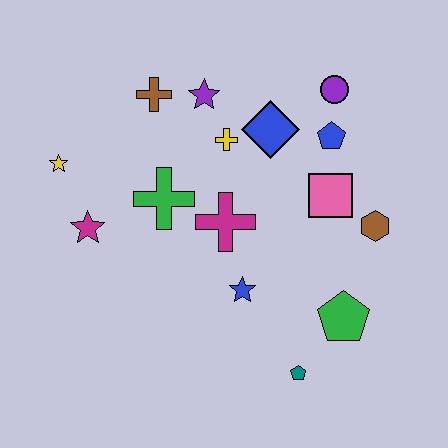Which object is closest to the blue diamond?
The yellow cross is closest to the blue diamond.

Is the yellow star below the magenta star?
No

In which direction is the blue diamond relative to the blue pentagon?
The blue diamond is to the left of the blue pentagon.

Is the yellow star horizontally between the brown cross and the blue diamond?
No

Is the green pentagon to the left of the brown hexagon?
Yes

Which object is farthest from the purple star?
The teal pentagon is farthest from the purple star.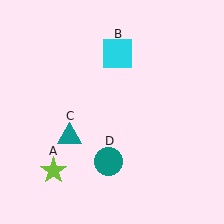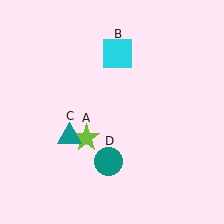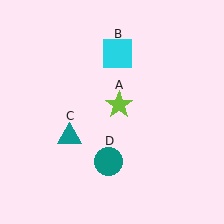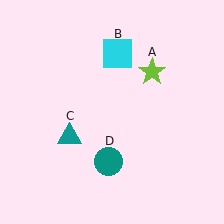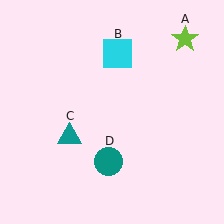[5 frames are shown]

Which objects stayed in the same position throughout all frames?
Cyan square (object B) and teal triangle (object C) and teal circle (object D) remained stationary.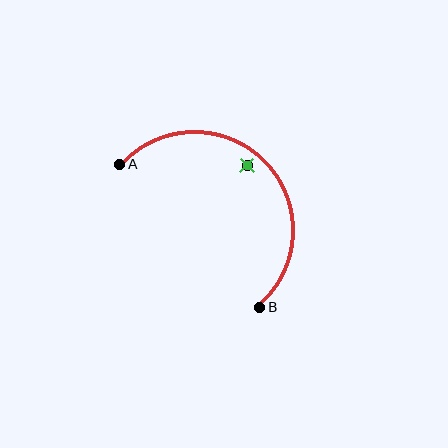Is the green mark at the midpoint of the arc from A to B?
No — the green mark does not lie on the arc at all. It sits slightly inside the curve.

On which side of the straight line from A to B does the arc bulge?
The arc bulges above and to the right of the straight line connecting A and B.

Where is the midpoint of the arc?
The arc midpoint is the point on the curve farthest from the straight line joining A and B. It sits above and to the right of that line.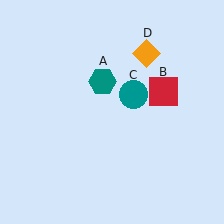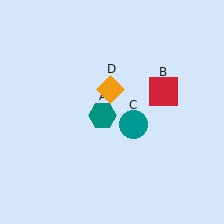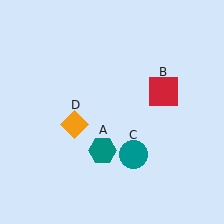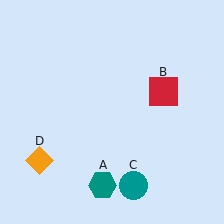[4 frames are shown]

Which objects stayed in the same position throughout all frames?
Red square (object B) remained stationary.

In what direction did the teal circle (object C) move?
The teal circle (object C) moved down.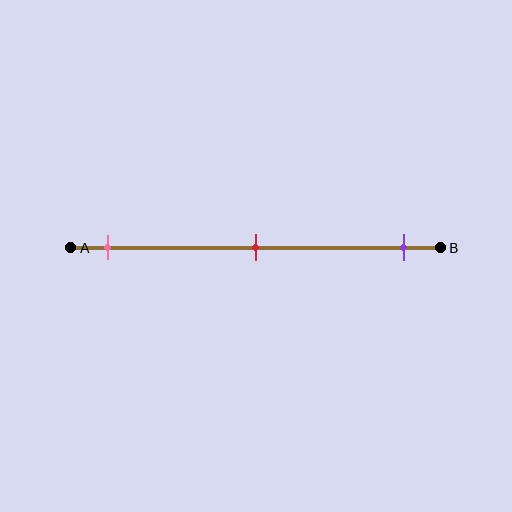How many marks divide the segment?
There are 3 marks dividing the segment.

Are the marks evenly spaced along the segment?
Yes, the marks are approximately evenly spaced.